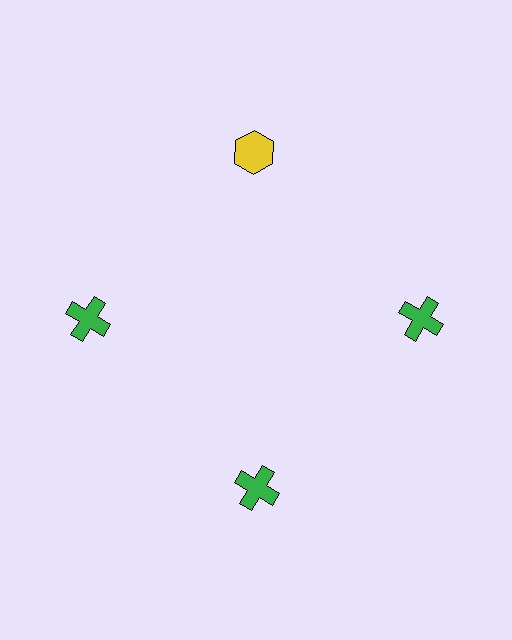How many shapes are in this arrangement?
There are 4 shapes arranged in a ring pattern.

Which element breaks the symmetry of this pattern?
The yellow hexagon at roughly the 12 o'clock position breaks the symmetry. All other shapes are green crosses.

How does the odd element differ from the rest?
It differs in both color (yellow instead of green) and shape (hexagon instead of cross).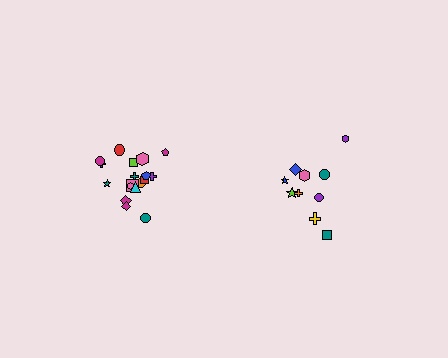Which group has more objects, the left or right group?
The left group.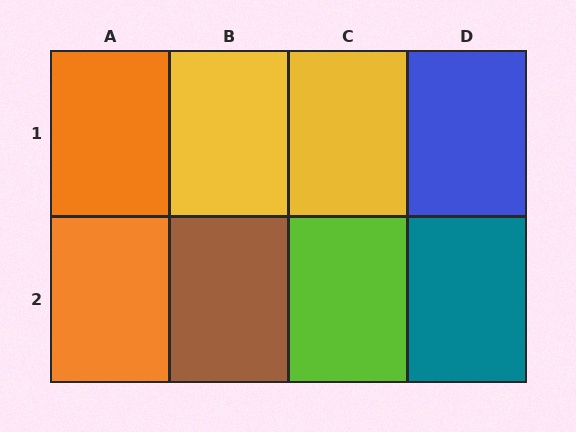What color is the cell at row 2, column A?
Orange.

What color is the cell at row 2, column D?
Teal.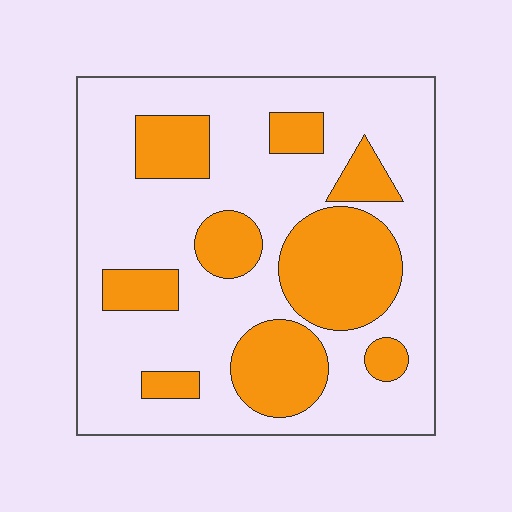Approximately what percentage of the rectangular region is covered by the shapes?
Approximately 30%.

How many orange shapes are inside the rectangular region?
9.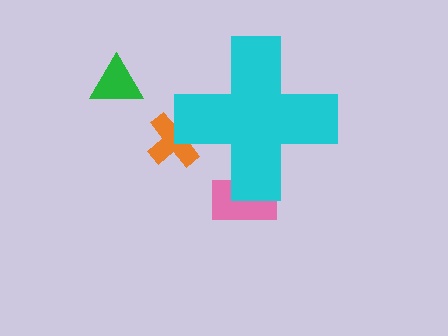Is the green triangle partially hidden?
No, the green triangle is fully visible.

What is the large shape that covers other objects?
A cyan cross.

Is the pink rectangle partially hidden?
Yes, the pink rectangle is partially hidden behind the cyan cross.